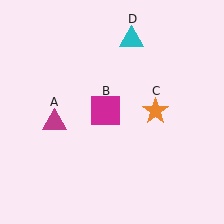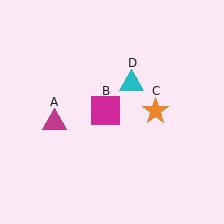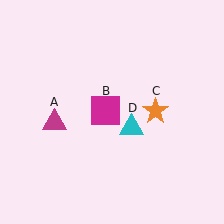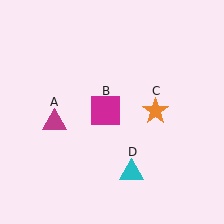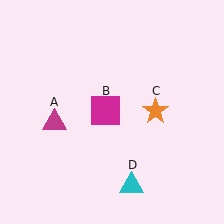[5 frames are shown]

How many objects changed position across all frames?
1 object changed position: cyan triangle (object D).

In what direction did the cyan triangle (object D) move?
The cyan triangle (object D) moved down.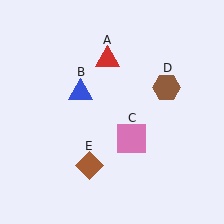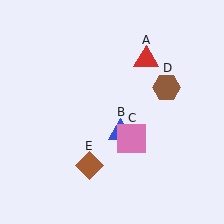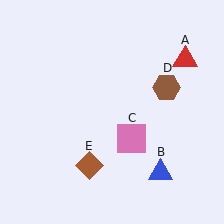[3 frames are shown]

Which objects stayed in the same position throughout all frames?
Pink square (object C) and brown hexagon (object D) and brown diamond (object E) remained stationary.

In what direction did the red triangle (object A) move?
The red triangle (object A) moved right.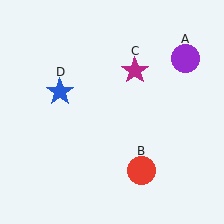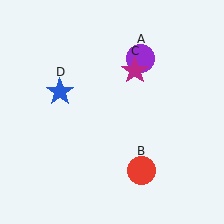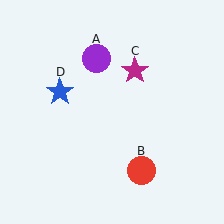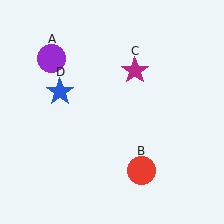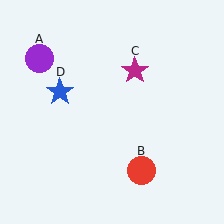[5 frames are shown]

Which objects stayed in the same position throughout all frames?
Red circle (object B) and magenta star (object C) and blue star (object D) remained stationary.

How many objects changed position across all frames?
1 object changed position: purple circle (object A).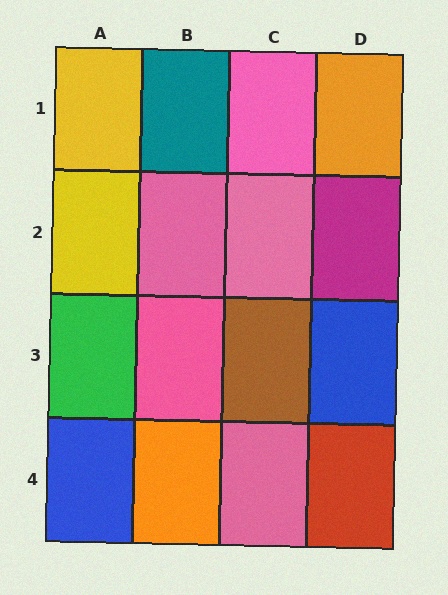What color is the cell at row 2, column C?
Pink.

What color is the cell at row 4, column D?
Red.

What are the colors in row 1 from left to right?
Yellow, teal, pink, orange.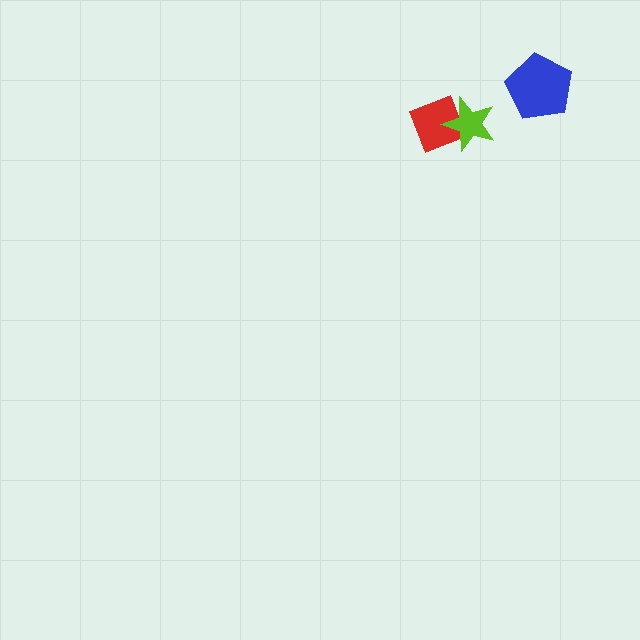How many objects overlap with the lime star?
1 object overlaps with the lime star.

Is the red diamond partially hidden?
Yes, it is partially covered by another shape.